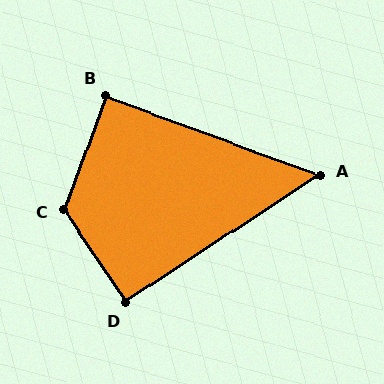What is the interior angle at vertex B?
Approximately 90 degrees (approximately right).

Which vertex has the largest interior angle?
C, at approximately 127 degrees.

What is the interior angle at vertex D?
Approximately 90 degrees (approximately right).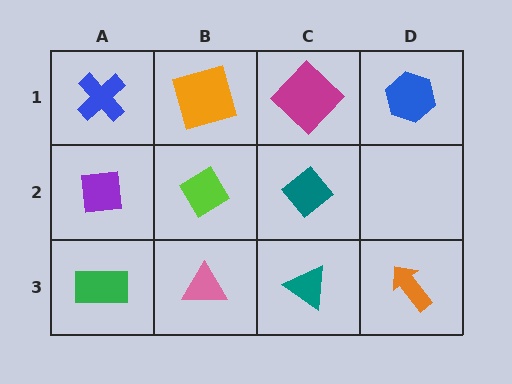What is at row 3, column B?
A pink triangle.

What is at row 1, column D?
A blue hexagon.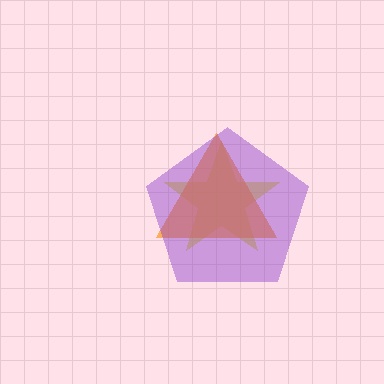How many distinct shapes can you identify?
There are 3 distinct shapes: a yellow star, an orange triangle, a purple pentagon.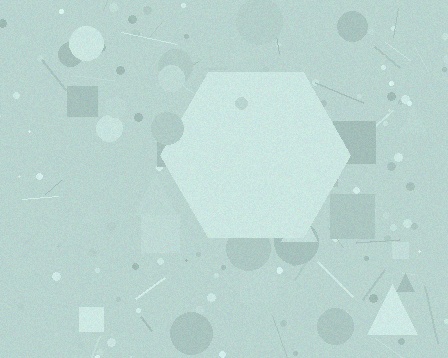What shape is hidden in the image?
A hexagon is hidden in the image.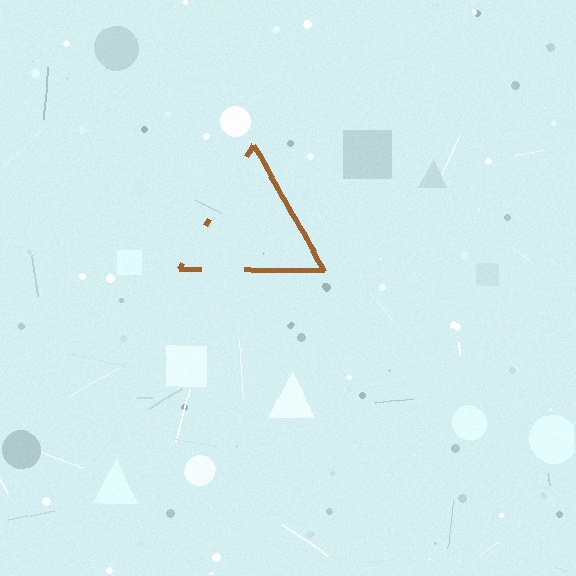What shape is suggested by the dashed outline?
The dashed outline suggests a triangle.